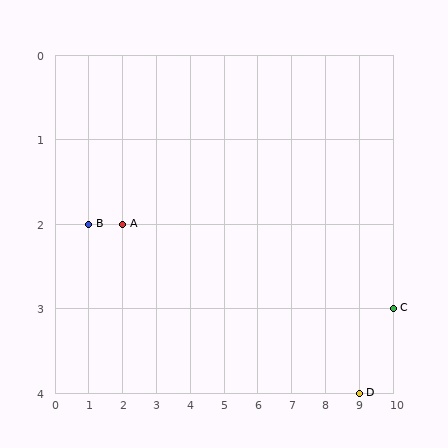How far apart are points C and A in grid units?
Points C and A are 8 columns and 1 row apart (about 8.1 grid units diagonally).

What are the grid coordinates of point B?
Point B is at grid coordinates (1, 2).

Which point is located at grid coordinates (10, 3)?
Point C is at (10, 3).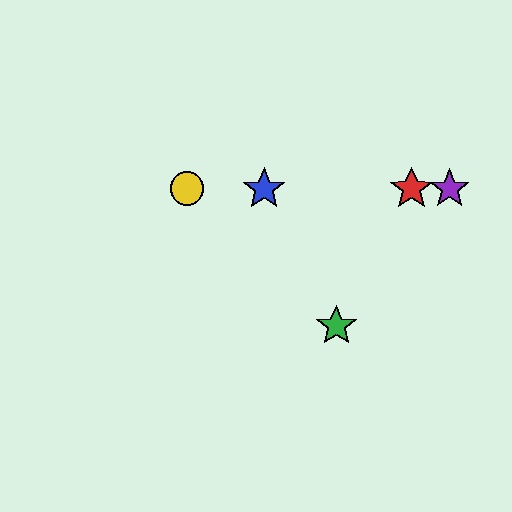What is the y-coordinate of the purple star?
The purple star is at y≈189.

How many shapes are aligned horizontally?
4 shapes (the red star, the blue star, the yellow circle, the purple star) are aligned horizontally.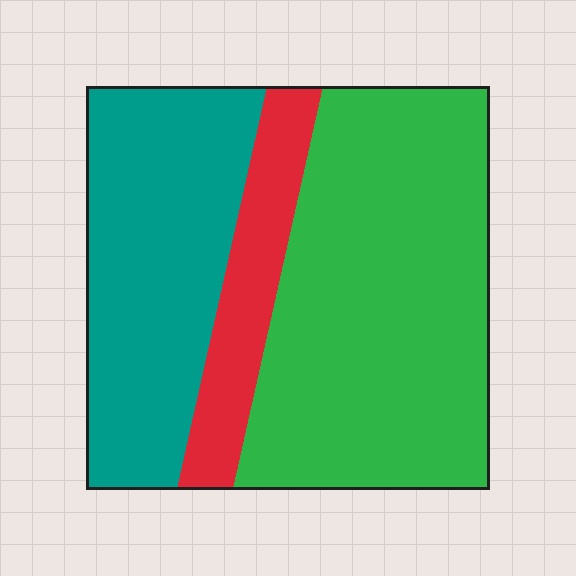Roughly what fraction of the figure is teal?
Teal covers 34% of the figure.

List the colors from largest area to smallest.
From largest to smallest: green, teal, red.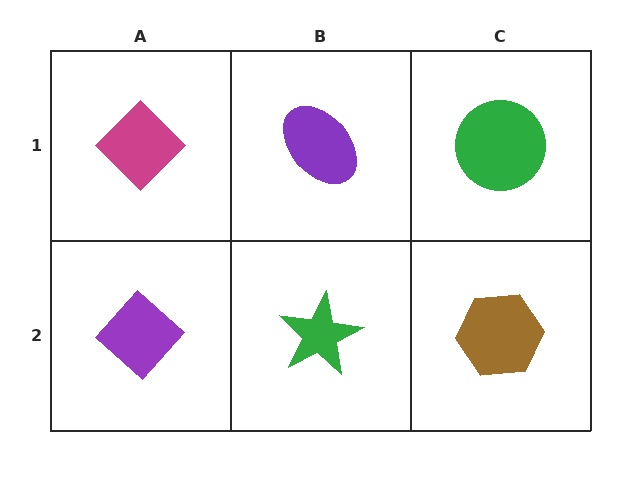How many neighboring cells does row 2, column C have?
2.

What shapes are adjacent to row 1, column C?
A brown hexagon (row 2, column C), a purple ellipse (row 1, column B).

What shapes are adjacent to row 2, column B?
A purple ellipse (row 1, column B), a purple diamond (row 2, column A), a brown hexagon (row 2, column C).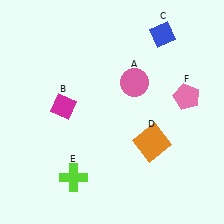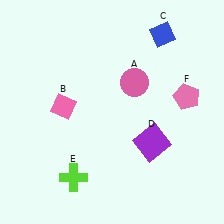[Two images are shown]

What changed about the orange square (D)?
In Image 1, D is orange. In Image 2, it changed to purple.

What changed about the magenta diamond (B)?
In Image 1, B is magenta. In Image 2, it changed to pink.